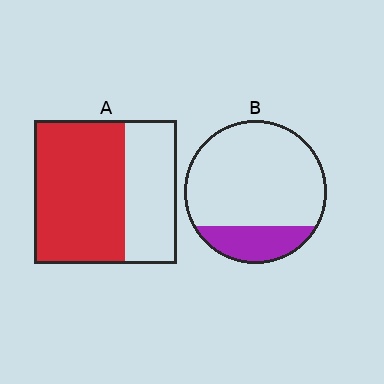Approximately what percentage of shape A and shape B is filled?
A is approximately 65% and B is approximately 20%.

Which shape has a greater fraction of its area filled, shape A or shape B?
Shape A.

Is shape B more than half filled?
No.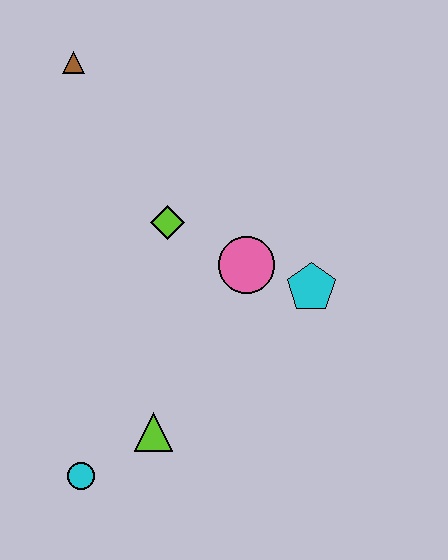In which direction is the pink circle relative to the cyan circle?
The pink circle is above the cyan circle.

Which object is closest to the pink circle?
The cyan pentagon is closest to the pink circle.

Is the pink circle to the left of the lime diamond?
No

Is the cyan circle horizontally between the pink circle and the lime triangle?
No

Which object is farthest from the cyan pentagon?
The brown triangle is farthest from the cyan pentagon.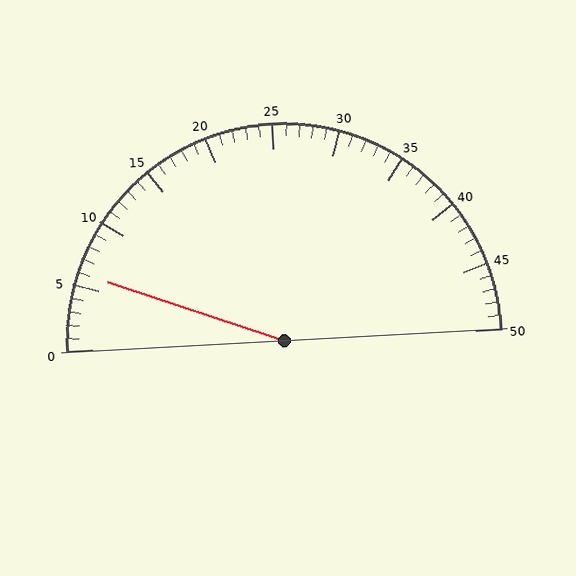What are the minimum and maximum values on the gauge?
The gauge ranges from 0 to 50.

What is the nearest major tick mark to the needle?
The nearest major tick mark is 5.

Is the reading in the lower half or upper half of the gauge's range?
The reading is in the lower half of the range (0 to 50).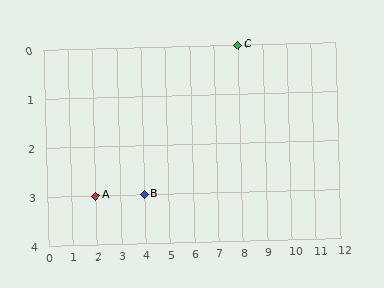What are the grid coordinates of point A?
Point A is at grid coordinates (2, 3).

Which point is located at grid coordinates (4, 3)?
Point B is at (4, 3).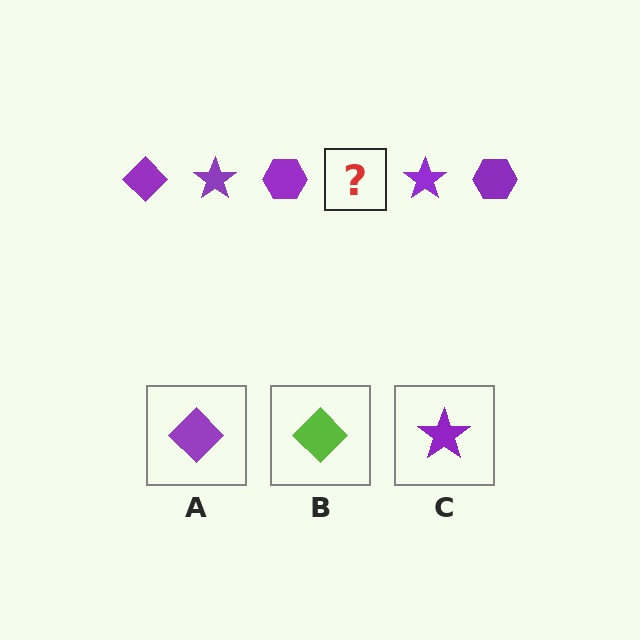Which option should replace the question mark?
Option A.